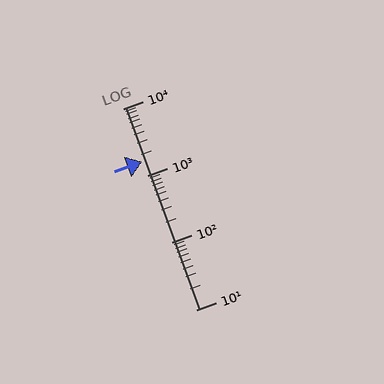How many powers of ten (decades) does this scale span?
The scale spans 3 decades, from 10 to 10000.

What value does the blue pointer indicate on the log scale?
The pointer indicates approximately 1600.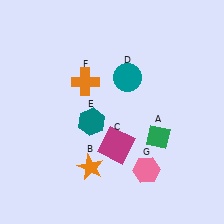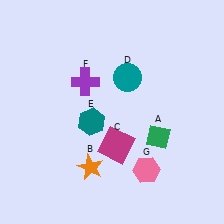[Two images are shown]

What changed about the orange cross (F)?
In Image 1, F is orange. In Image 2, it changed to purple.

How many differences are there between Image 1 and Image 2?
There is 1 difference between the two images.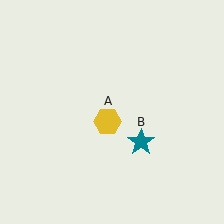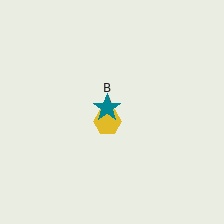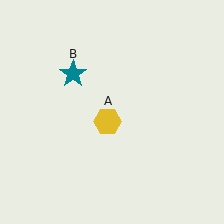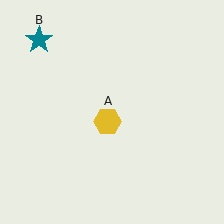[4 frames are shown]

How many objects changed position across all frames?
1 object changed position: teal star (object B).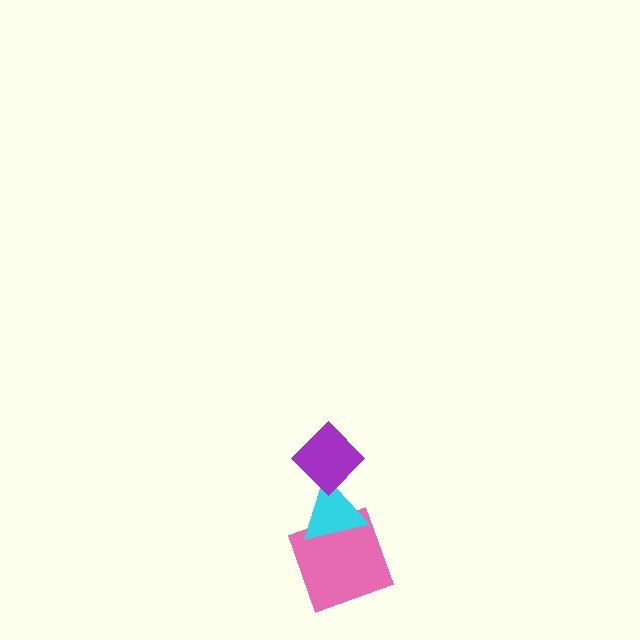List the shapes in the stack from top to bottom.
From top to bottom: the purple diamond, the cyan triangle, the pink square.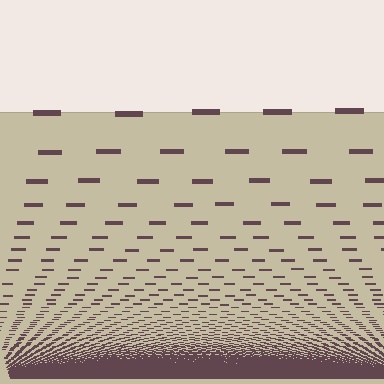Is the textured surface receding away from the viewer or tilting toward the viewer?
The surface appears to tilt toward the viewer. Texture elements get larger and sparser toward the top.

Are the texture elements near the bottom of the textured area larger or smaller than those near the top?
Smaller. The gradient is inverted — elements near the bottom are smaller and denser.